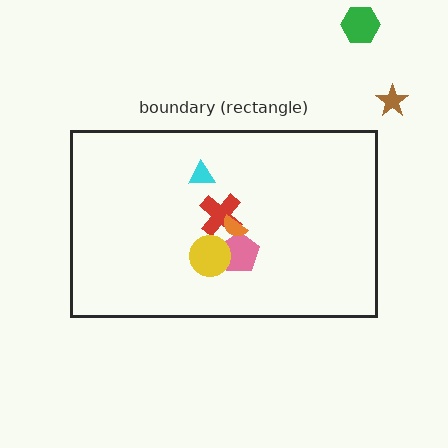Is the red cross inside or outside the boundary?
Inside.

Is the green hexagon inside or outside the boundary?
Outside.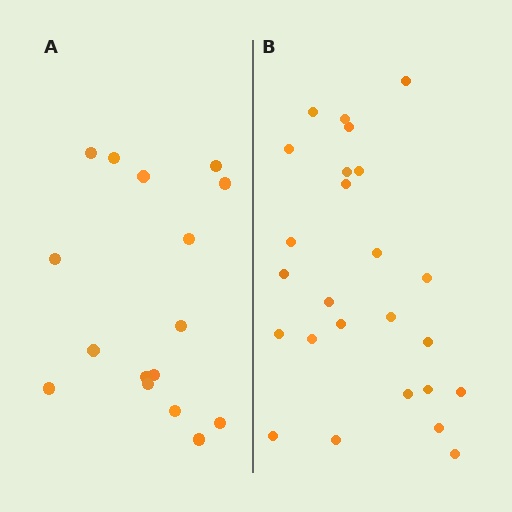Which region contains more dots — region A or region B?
Region B (the right region) has more dots.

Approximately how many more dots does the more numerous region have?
Region B has roughly 8 or so more dots than region A.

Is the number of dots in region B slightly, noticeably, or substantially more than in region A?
Region B has substantially more. The ratio is roughly 1.6 to 1.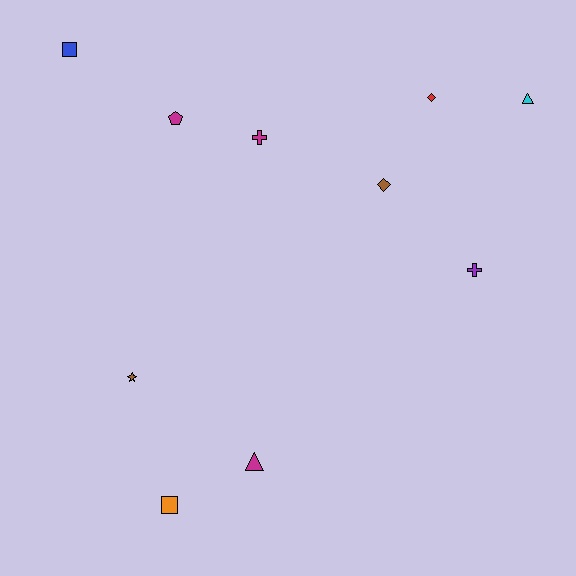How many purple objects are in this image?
There is 1 purple object.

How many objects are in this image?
There are 10 objects.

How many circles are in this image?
There are no circles.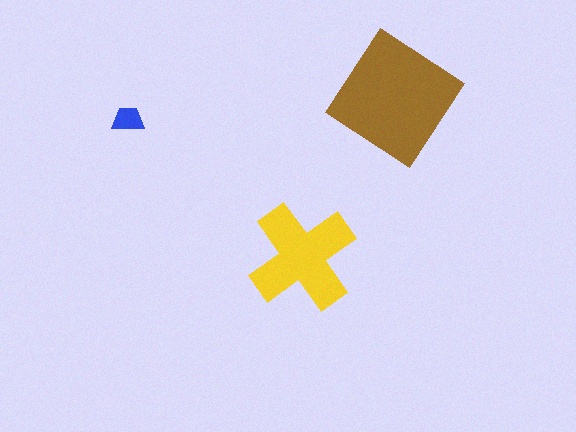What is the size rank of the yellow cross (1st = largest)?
2nd.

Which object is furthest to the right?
The brown diamond is rightmost.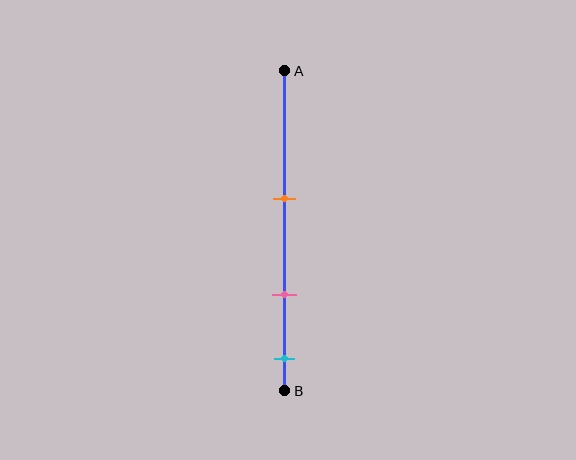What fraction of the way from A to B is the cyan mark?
The cyan mark is approximately 90% (0.9) of the way from A to B.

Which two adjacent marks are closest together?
The pink and cyan marks are the closest adjacent pair.